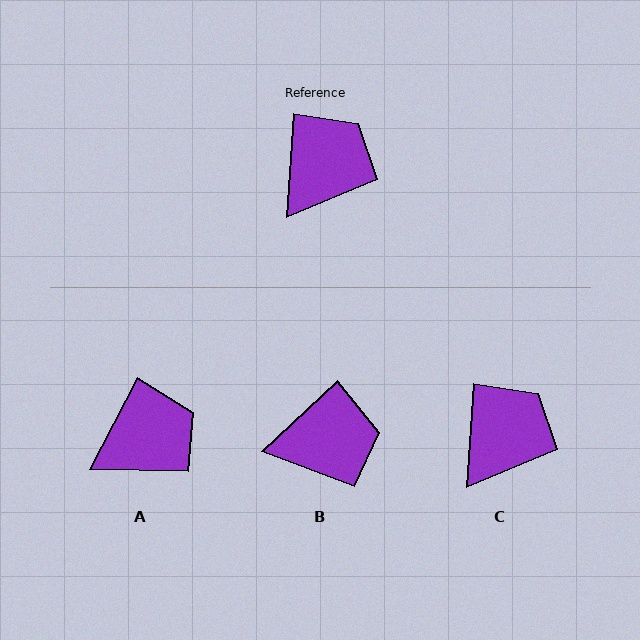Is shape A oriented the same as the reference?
No, it is off by about 24 degrees.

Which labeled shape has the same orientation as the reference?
C.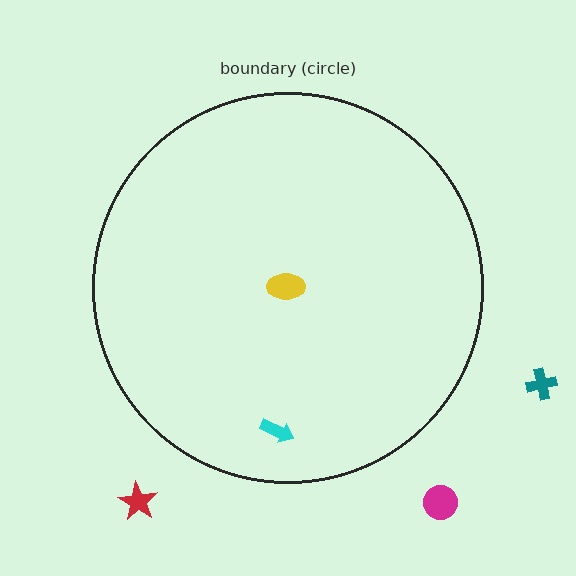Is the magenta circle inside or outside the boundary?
Outside.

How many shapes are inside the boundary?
2 inside, 3 outside.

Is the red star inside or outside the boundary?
Outside.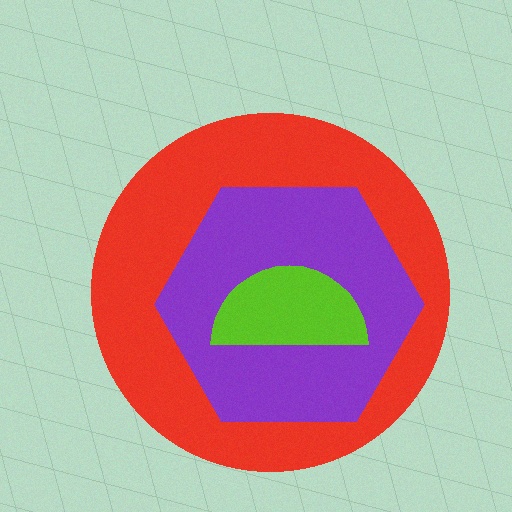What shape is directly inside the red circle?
The purple hexagon.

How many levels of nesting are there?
3.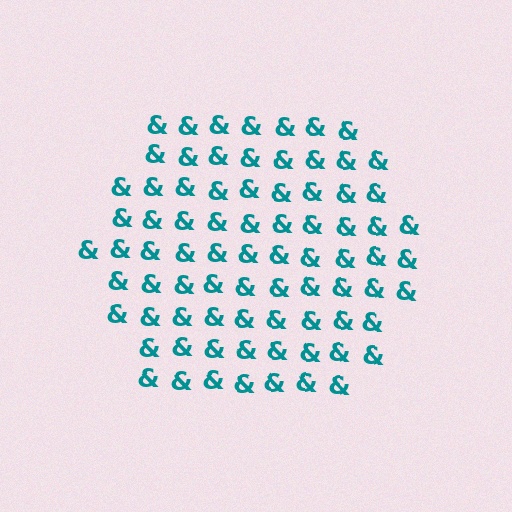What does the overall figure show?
The overall figure shows a hexagon.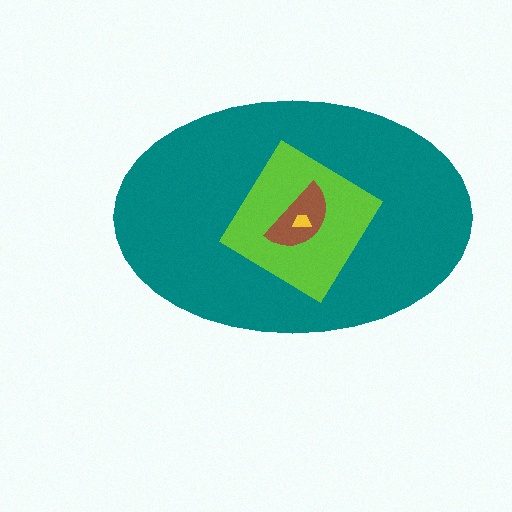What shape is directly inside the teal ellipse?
The lime diamond.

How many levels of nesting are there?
4.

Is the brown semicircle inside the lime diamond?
Yes.